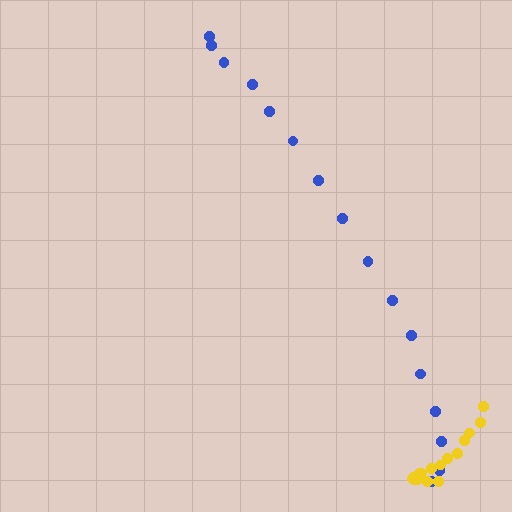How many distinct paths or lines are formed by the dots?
There are 2 distinct paths.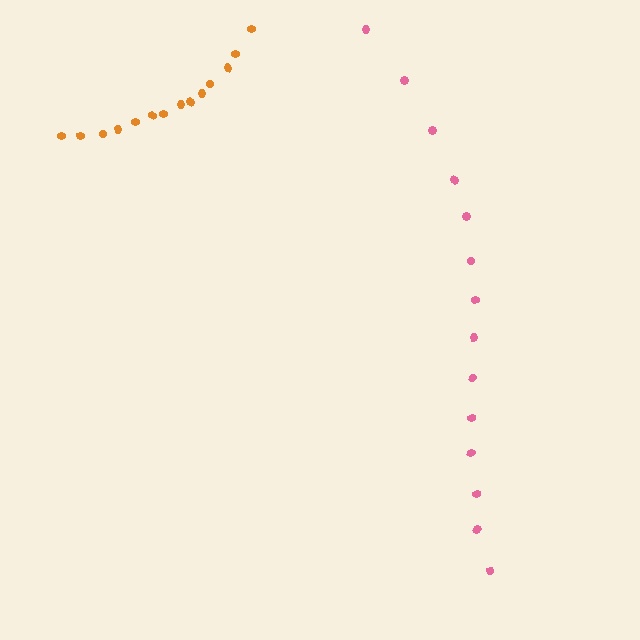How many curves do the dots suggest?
There are 2 distinct paths.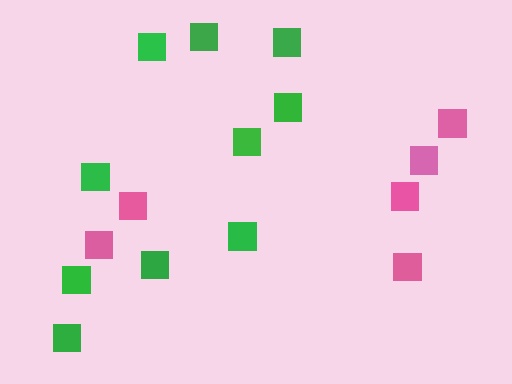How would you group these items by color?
There are 2 groups: one group of green squares (10) and one group of pink squares (6).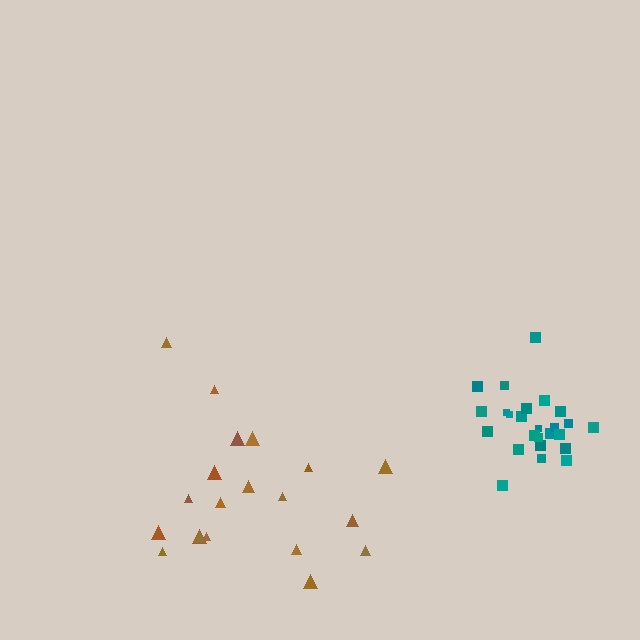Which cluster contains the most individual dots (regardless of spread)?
Teal (25).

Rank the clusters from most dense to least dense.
teal, brown.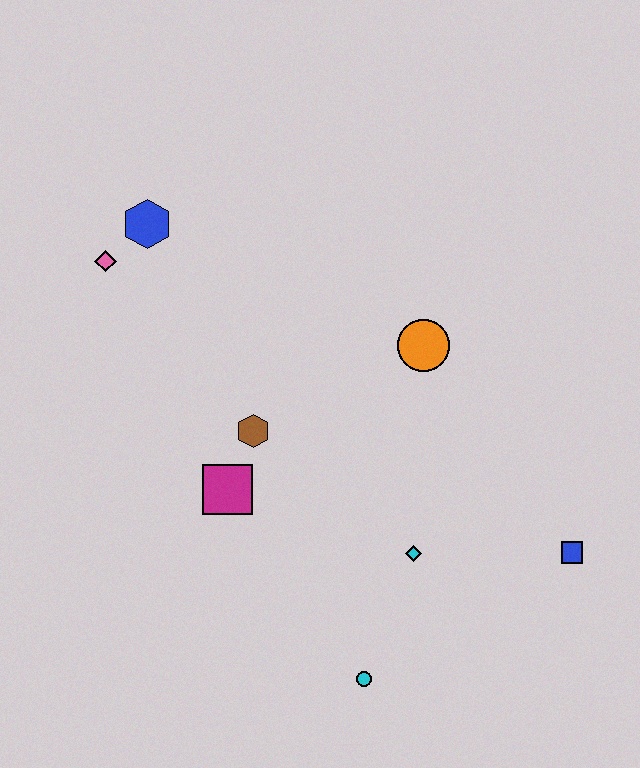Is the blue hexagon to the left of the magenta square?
Yes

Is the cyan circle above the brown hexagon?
No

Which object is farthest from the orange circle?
The cyan circle is farthest from the orange circle.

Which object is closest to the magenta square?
The brown hexagon is closest to the magenta square.